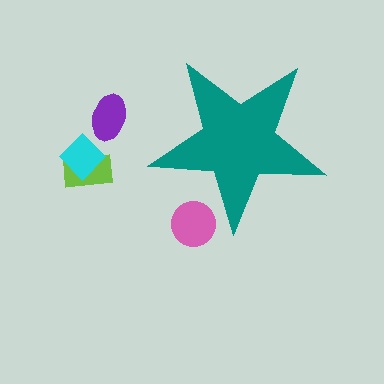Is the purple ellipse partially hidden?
No, the purple ellipse is fully visible.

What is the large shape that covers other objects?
A teal star.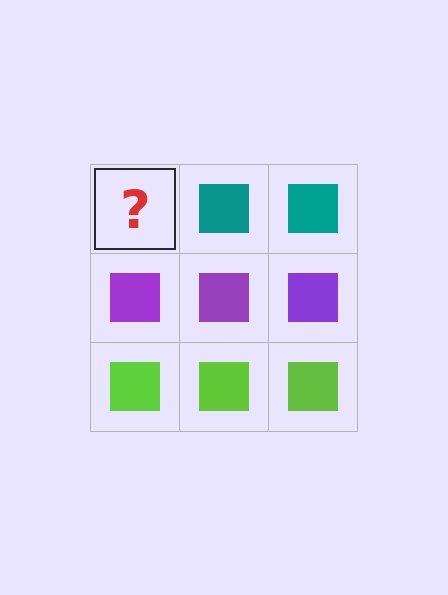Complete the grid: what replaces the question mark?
The question mark should be replaced with a teal square.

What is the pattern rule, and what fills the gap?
The rule is that each row has a consistent color. The gap should be filled with a teal square.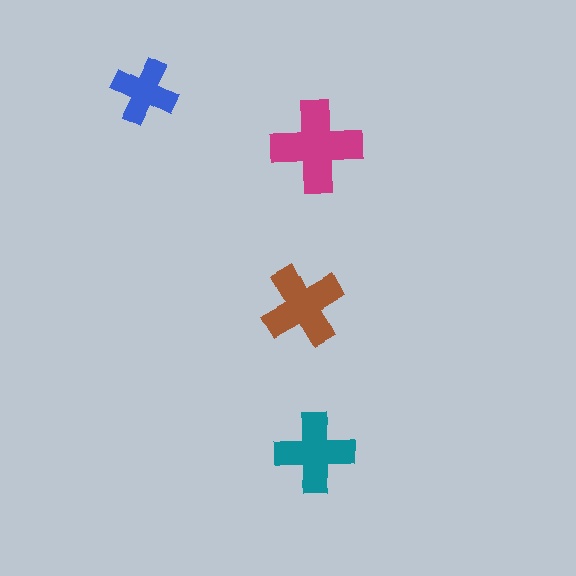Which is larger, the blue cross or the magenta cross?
The magenta one.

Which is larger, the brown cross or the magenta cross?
The magenta one.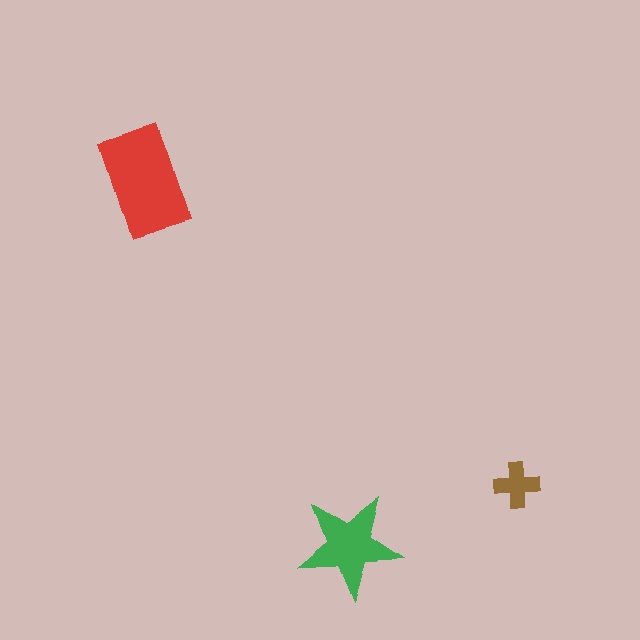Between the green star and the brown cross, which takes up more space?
The green star.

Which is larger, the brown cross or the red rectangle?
The red rectangle.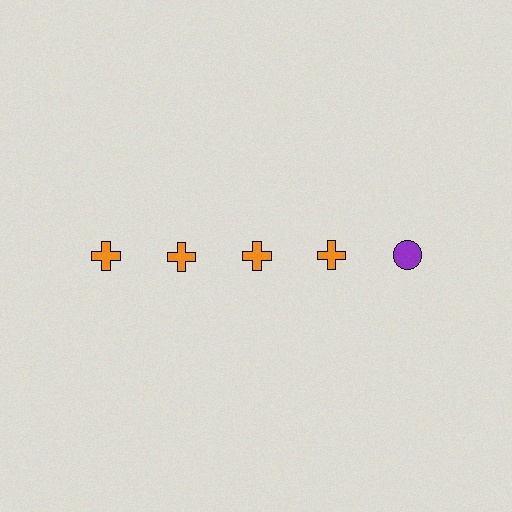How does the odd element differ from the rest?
It differs in both color (purple instead of orange) and shape (circle instead of cross).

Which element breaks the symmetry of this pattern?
The purple circle in the top row, rightmost column breaks the symmetry. All other shapes are orange crosses.